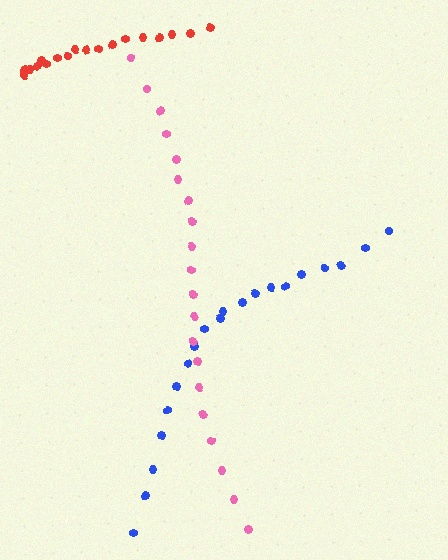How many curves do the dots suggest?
There are 3 distinct paths.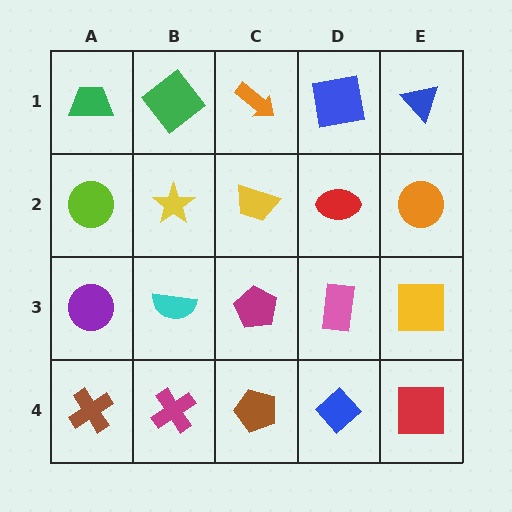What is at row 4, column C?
A brown pentagon.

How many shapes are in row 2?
5 shapes.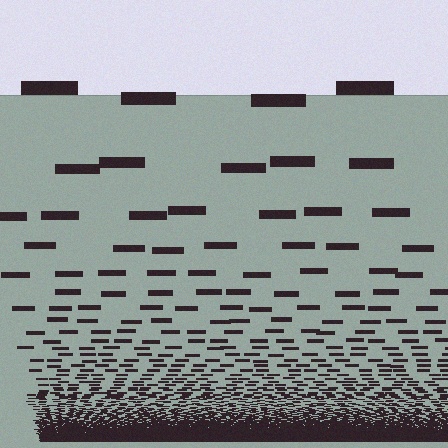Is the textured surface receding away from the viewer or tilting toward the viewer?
The surface appears to tilt toward the viewer. Texture elements get larger and sparser toward the top.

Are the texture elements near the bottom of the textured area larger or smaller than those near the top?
Smaller. The gradient is inverted — elements near the bottom are smaller and denser.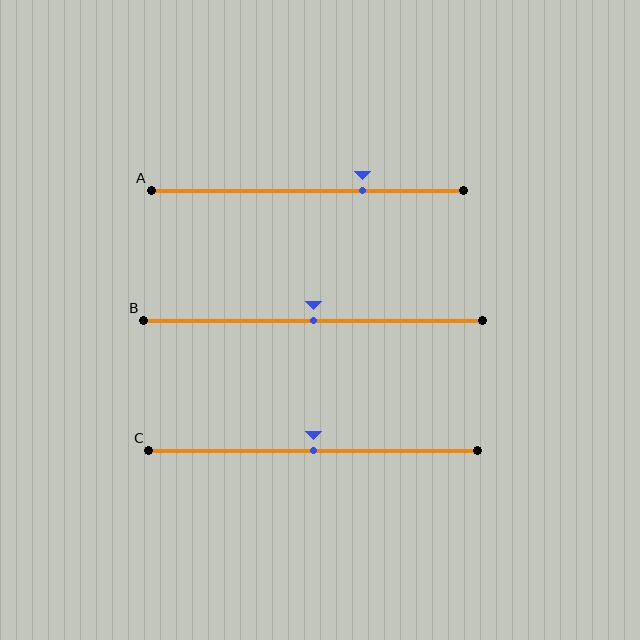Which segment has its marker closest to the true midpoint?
Segment B has its marker closest to the true midpoint.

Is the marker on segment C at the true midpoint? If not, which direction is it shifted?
Yes, the marker on segment C is at the true midpoint.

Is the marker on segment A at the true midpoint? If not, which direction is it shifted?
No, the marker on segment A is shifted to the right by about 18% of the segment length.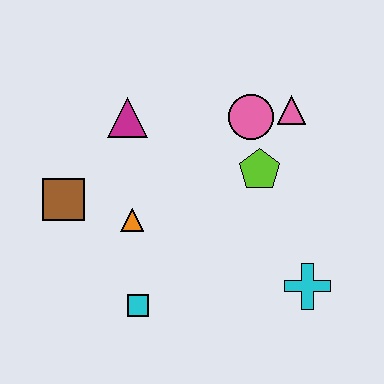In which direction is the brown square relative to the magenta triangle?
The brown square is below the magenta triangle.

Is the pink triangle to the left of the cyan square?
No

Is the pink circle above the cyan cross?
Yes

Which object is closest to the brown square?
The orange triangle is closest to the brown square.